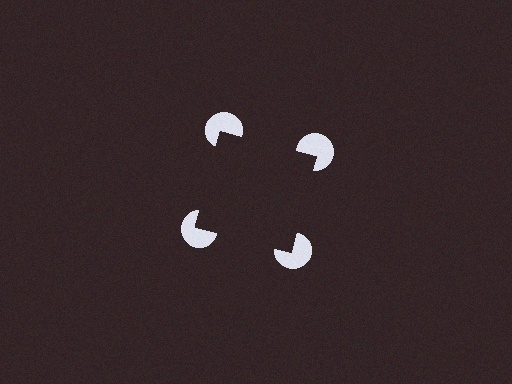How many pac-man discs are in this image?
There are 4 — one at each vertex of the illusory square.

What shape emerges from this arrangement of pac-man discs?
An illusory square — its edges are inferred from the aligned wedge cuts in the pac-man discs, not physically drawn.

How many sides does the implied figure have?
4 sides.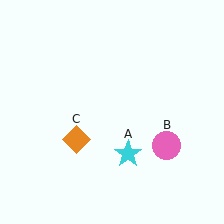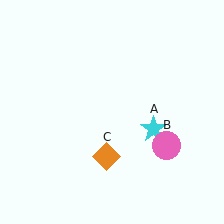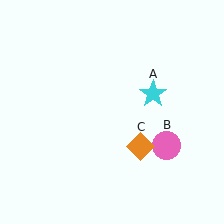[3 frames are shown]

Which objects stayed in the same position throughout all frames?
Pink circle (object B) remained stationary.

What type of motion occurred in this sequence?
The cyan star (object A), orange diamond (object C) rotated counterclockwise around the center of the scene.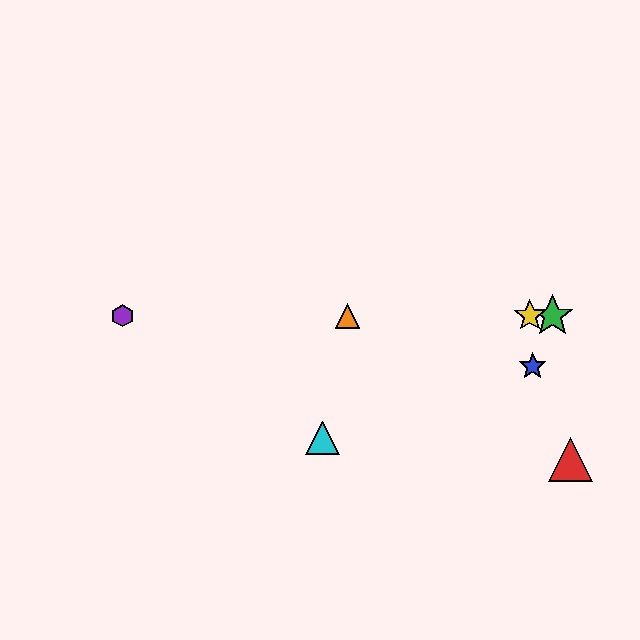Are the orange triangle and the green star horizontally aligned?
Yes, both are at y≈316.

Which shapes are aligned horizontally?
The green star, the yellow star, the purple hexagon, the orange triangle are aligned horizontally.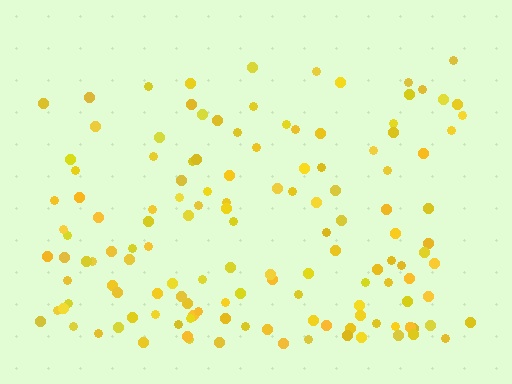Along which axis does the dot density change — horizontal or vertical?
Vertical.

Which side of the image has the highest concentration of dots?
The bottom.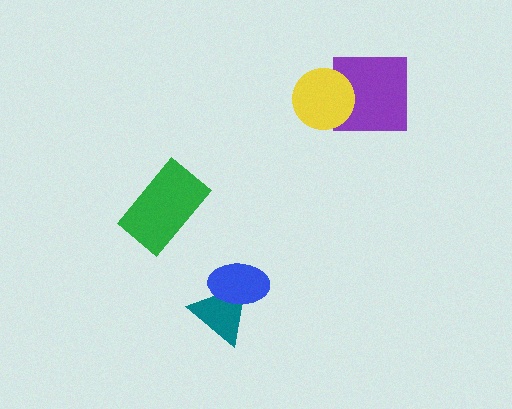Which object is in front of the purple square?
The yellow circle is in front of the purple square.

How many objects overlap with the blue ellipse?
1 object overlaps with the blue ellipse.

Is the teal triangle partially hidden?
Yes, it is partially covered by another shape.